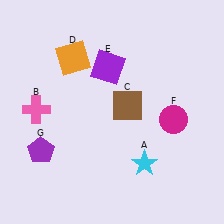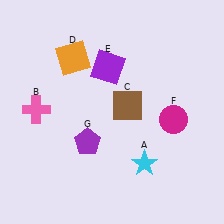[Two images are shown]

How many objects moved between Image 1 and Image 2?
1 object moved between the two images.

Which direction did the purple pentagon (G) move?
The purple pentagon (G) moved right.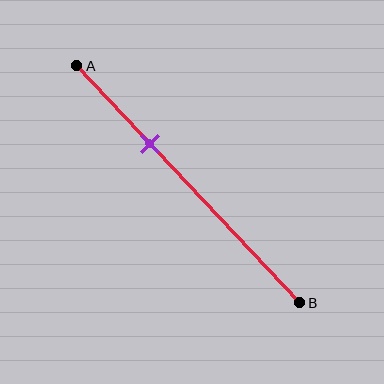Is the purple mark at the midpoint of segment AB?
No, the mark is at about 35% from A, not at the 50% midpoint.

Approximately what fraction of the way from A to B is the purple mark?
The purple mark is approximately 35% of the way from A to B.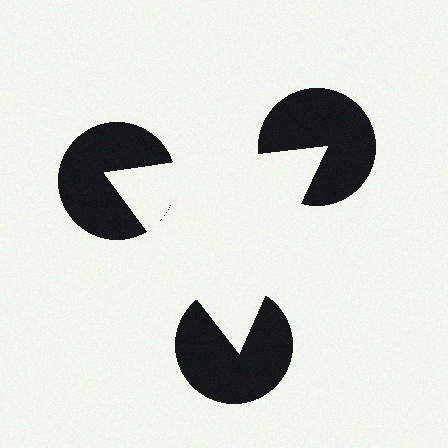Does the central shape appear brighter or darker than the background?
It typically appears slightly brighter than the background, even though no actual brightness change is drawn.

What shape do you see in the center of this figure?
An illusory triangle — its edges are inferred from the aligned wedge cuts in the pac-man discs, not physically drawn.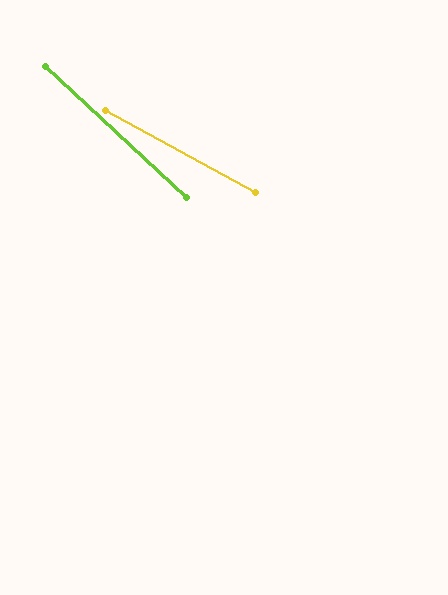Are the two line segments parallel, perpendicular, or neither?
Neither parallel nor perpendicular — they differ by about 14°.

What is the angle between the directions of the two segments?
Approximately 14 degrees.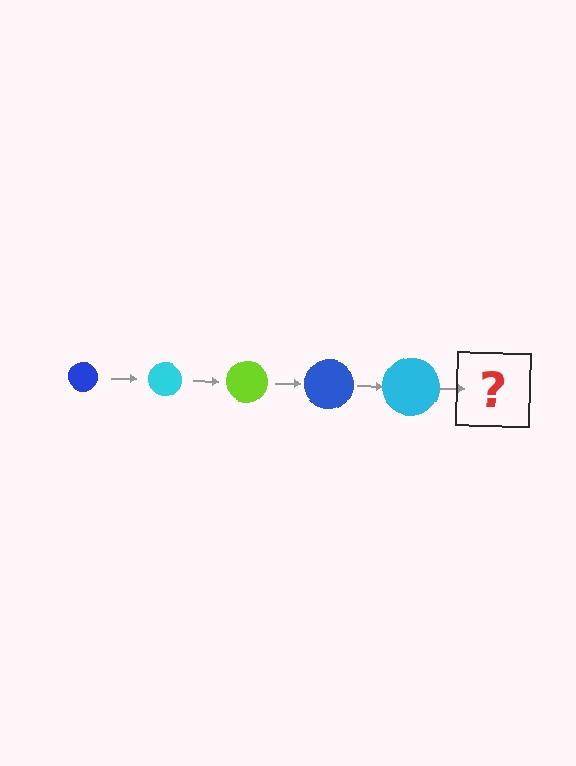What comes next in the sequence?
The next element should be a lime circle, larger than the previous one.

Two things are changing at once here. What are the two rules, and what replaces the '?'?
The two rules are that the circle grows larger each step and the color cycles through blue, cyan, and lime. The '?' should be a lime circle, larger than the previous one.